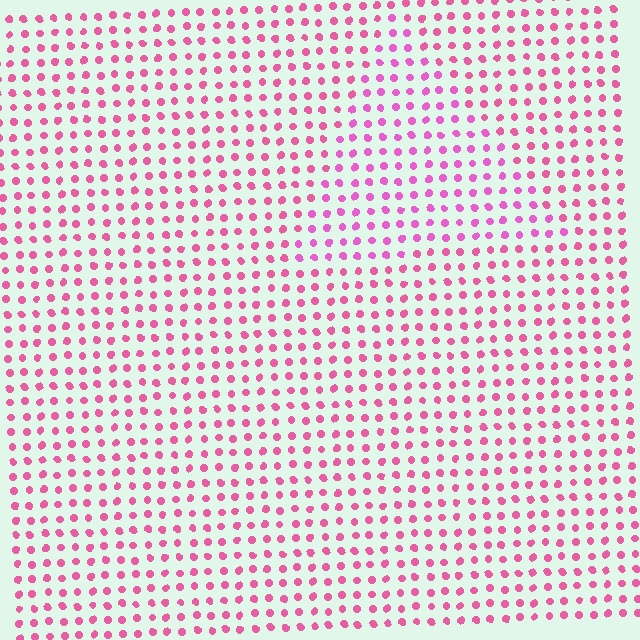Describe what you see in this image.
The image is filled with small pink elements in a uniform arrangement. A triangle-shaped region is visible where the elements are tinted to a slightly different hue, forming a subtle color boundary.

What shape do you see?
I see a triangle.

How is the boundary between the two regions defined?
The boundary is defined purely by a slight shift in hue (about 19 degrees). Spacing, size, and orientation are identical on both sides.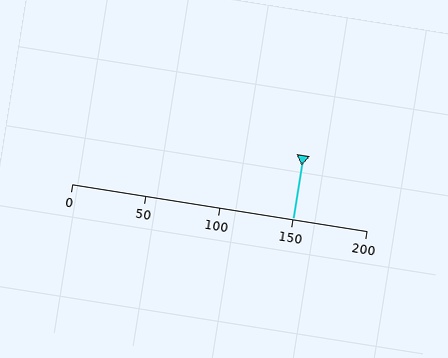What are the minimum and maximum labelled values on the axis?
The axis runs from 0 to 200.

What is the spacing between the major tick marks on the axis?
The major ticks are spaced 50 apart.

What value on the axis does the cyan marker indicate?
The marker indicates approximately 150.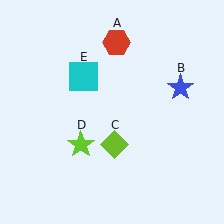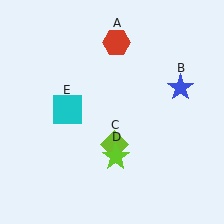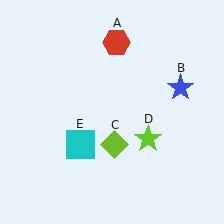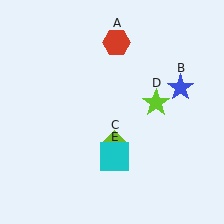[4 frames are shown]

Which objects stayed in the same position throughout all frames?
Red hexagon (object A) and blue star (object B) and lime diamond (object C) remained stationary.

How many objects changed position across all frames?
2 objects changed position: lime star (object D), cyan square (object E).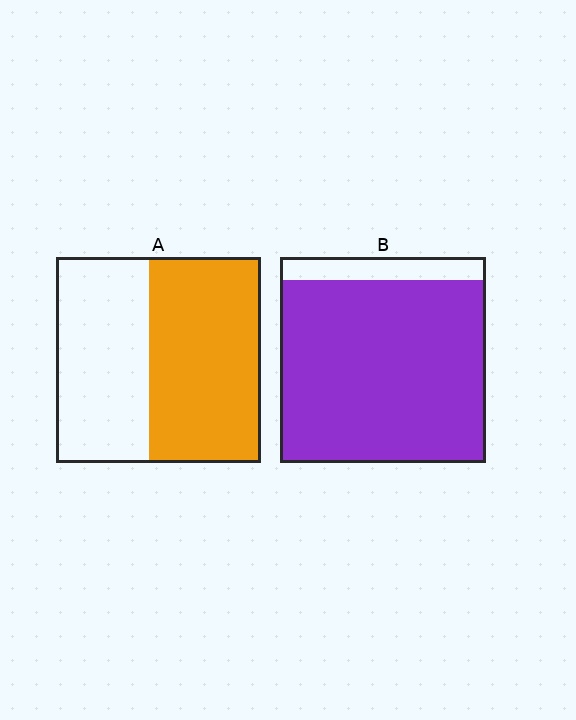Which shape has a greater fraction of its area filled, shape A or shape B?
Shape B.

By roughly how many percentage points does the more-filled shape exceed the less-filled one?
By roughly 35 percentage points (B over A).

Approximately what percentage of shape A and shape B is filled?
A is approximately 55% and B is approximately 90%.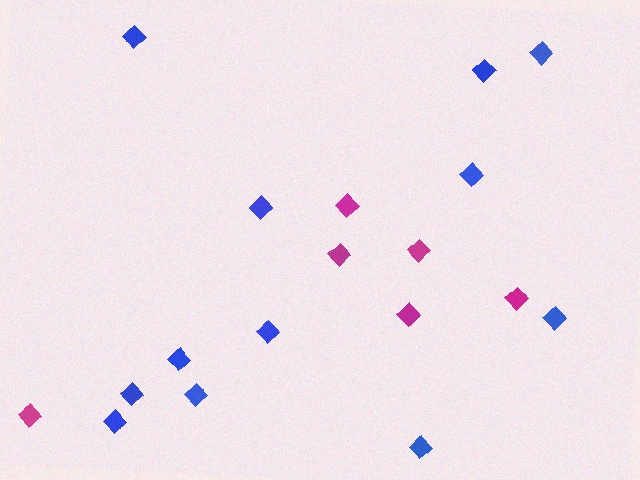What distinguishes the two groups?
There are 2 groups: one group of magenta diamonds (6) and one group of blue diamonds (12).